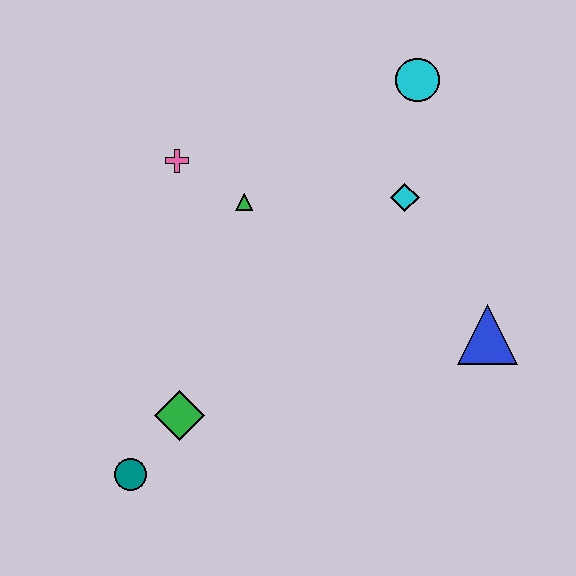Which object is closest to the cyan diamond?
The cyan circle is closest to the cyan diamond.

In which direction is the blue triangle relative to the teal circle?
The blue triangle is to the right of the teal circle.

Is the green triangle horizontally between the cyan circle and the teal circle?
Yes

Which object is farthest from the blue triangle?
The teal circle is farthest from the blue triangle.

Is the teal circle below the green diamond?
Yes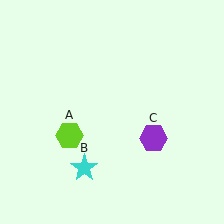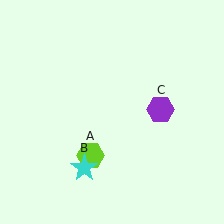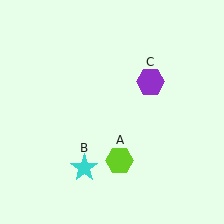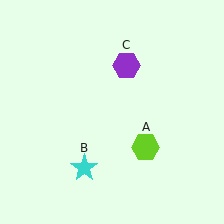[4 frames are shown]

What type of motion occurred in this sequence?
The lime hexagon (object A), purple hexagon (object C) rotated counterclockwise around the center of the scene.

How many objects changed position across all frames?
2 objects changed position: lime hexagon (object A), purple hexagon (object C).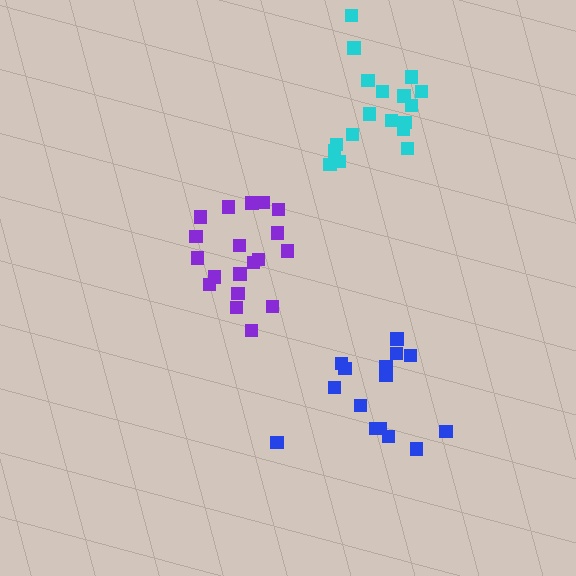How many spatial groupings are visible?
There are 3 spatial groupings.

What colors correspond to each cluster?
The clusters are colored: cyan, purple, blue.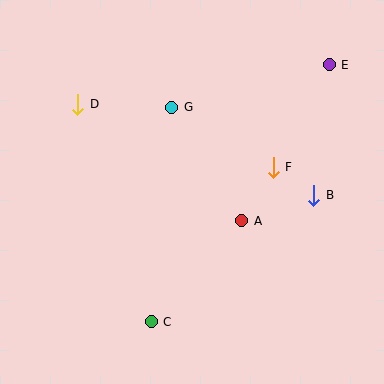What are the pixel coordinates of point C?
Point C is at (151, 322).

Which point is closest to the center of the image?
Point A at (242, 221) is closest to the center.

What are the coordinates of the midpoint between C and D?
The midpoint between C and D is at (114, 213).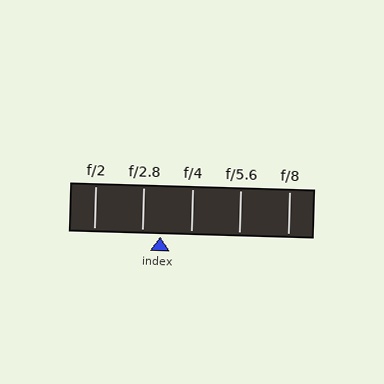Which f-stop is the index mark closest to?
The index mark is closest to f/2.8.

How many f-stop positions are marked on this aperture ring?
There are 5 f-stop positions marked.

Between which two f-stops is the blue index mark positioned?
The index mark is between f/2.8 and f/4.